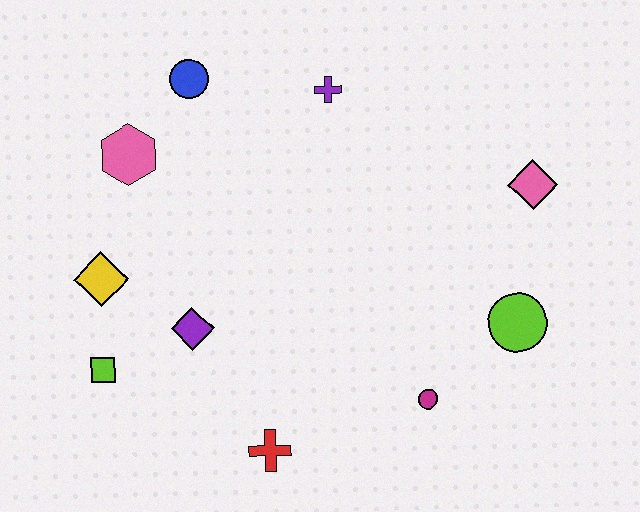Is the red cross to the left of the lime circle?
Yes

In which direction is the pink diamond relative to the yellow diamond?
The pink diamond is to the right of the yellow diamond.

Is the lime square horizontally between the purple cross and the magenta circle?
No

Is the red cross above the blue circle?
No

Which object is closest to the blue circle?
The pink hexagon is closest to the blue circle.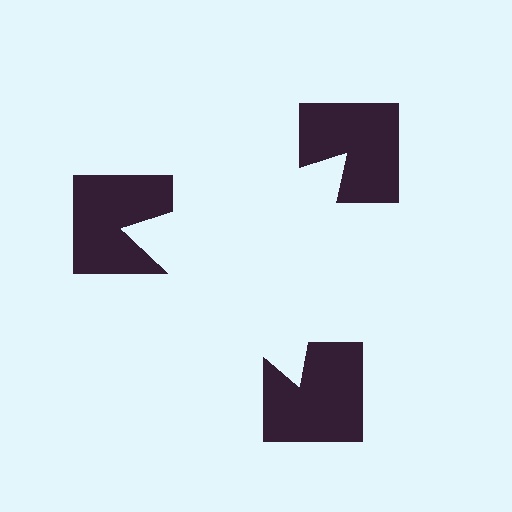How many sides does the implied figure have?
3 sides.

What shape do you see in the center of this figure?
An illusory triangle — its edges are inferred from the aligned wedge cuts in the notched squares, not physically drawn.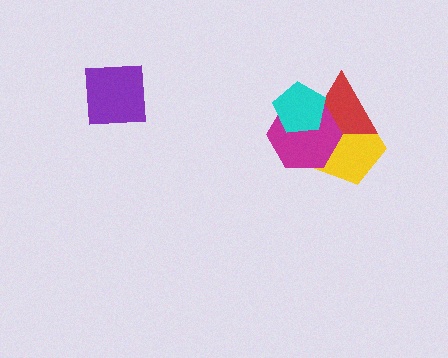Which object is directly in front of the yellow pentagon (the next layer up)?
The red triangle is directly in front of the yellow pentagon.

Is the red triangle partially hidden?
Yes, it is partially covered by another shape.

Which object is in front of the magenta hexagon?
The cyan pentagon is in front of the magenta hexagon.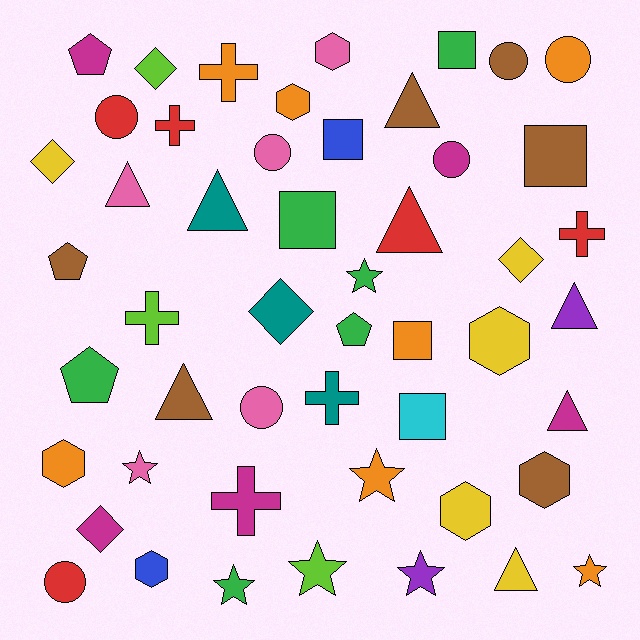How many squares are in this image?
There are 6 squares.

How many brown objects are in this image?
There are 6 brown objects.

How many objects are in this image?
There are 50 objects.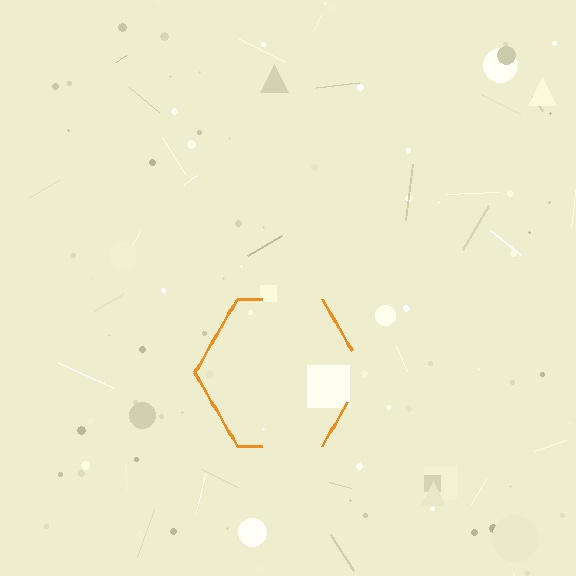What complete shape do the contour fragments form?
The contour fragments form a hexagon.